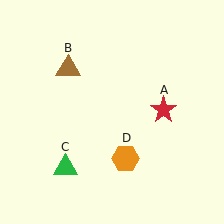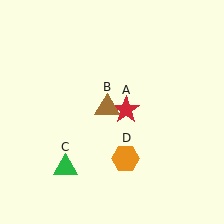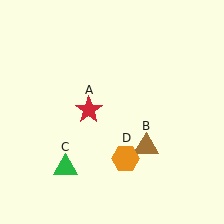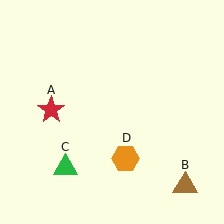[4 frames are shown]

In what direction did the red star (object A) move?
The red star (object A) moved left.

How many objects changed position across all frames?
2 objects changed position: red star (object A), brown triangle (object B).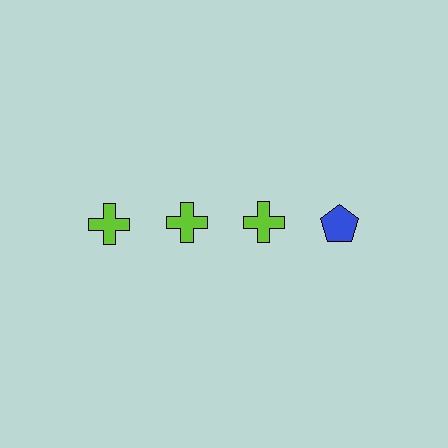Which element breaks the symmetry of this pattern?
The blue pentagon in the top row, second from right column breaks the symmetry. All other shapes are lime crosses.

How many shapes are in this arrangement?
There are 4 shapes arranged in a grid pattern.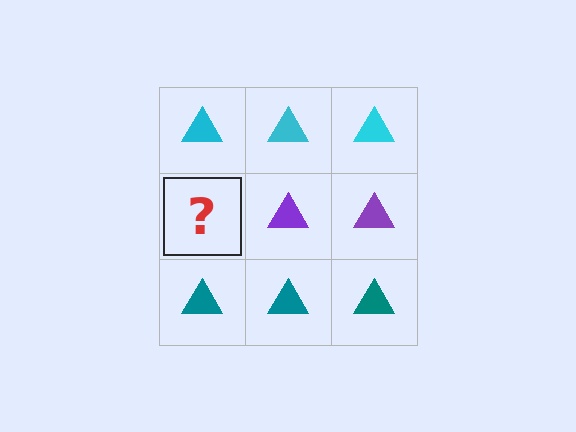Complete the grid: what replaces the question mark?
The question mark should be replaced with a purple triangle.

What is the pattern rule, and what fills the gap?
The rule is that each row has a consistent color. The gap should be filled with a purple triangle.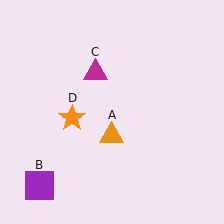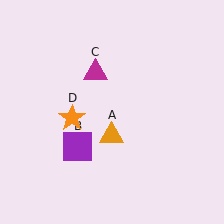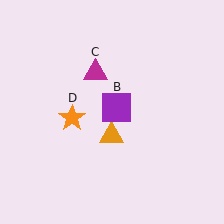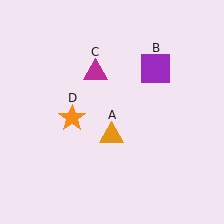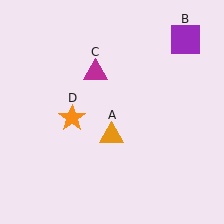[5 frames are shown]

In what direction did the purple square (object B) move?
The purple square (object B) moved up and to the right.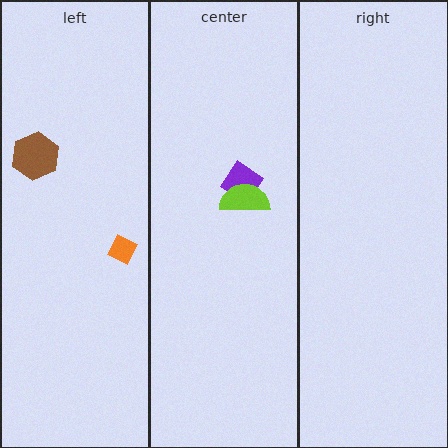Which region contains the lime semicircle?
The center region.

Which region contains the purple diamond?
The center region.